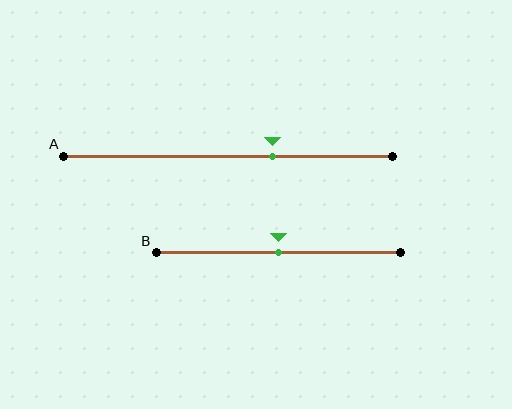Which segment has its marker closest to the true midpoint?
Segment B has its marker closest to the true midpoint.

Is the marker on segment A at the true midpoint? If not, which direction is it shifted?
No, the marker on segment A is shifted to the right by about 13% of the segment length.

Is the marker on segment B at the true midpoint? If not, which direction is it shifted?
Yes, the marker on segment B is at the true midpoint.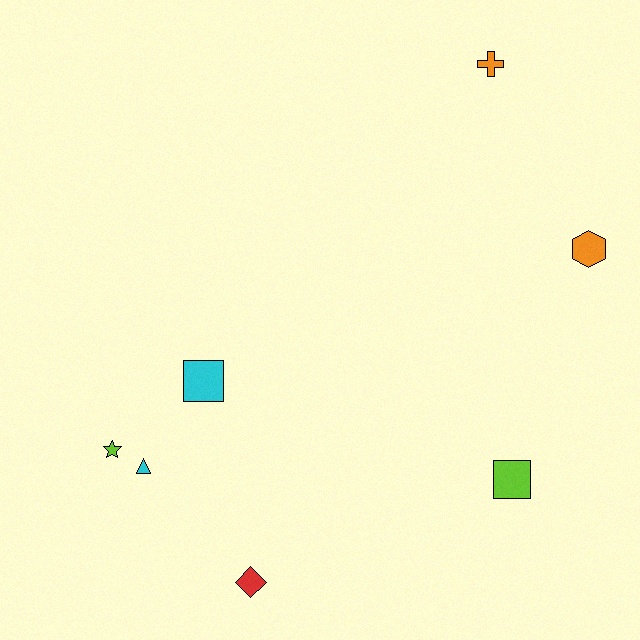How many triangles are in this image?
There is 1 triangle.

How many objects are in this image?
There are 7 objects.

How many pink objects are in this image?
There are no pink objects.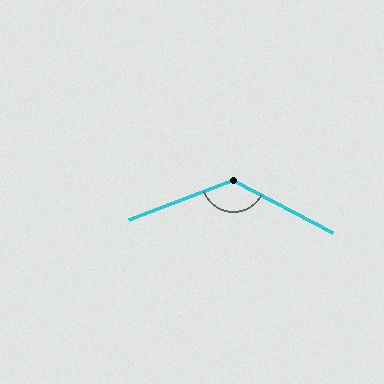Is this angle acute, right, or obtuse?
It is obtuse.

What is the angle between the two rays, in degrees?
Approximately 132 degrees.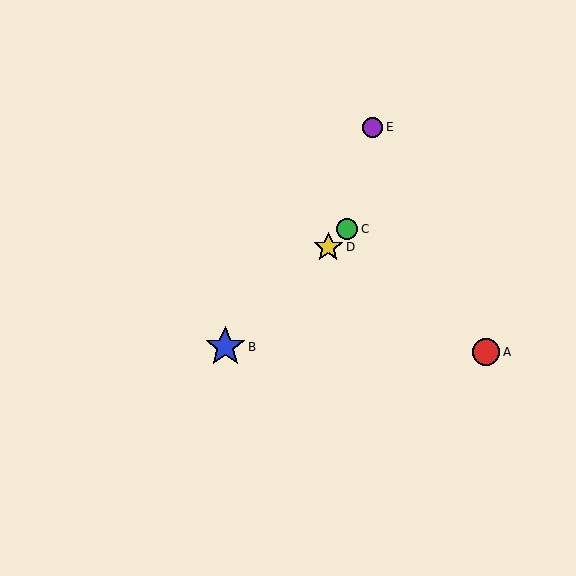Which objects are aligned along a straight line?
Objects B, C, D are aligned along a straight line.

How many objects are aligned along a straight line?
3 objects (B, C, D) are aligned along a straight line.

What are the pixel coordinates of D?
Object D is at (328, 247).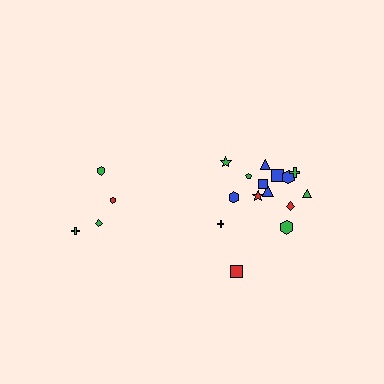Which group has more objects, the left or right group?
The right group.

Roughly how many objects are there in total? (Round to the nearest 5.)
Roughly 20 objects in total.